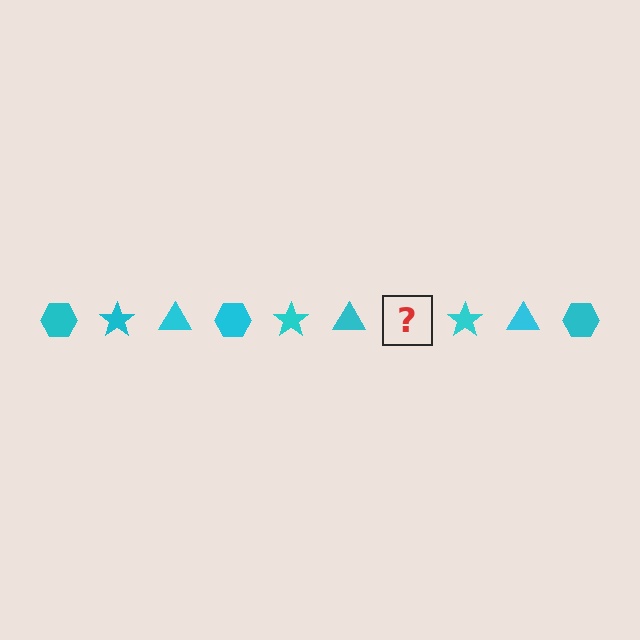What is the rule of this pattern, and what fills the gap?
The rule is that the pattern cycles through hexagon, star, triangle shapes in cyan. The gap should be filled with a cyan hexagon.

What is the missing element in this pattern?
The missing element is a cyan hexagon.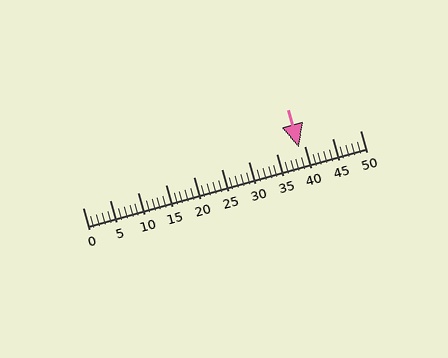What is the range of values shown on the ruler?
The ruler shows values from 0 to 50.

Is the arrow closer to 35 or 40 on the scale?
The arrow is closer to 40.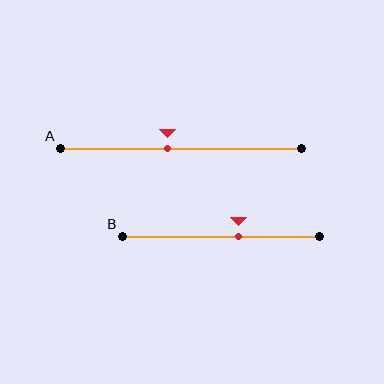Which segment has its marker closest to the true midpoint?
Segment A has its marker closest to the true midpoint.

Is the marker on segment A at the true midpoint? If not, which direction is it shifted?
No, the marker on segment A is shifted to the left by about 5% of the segment length.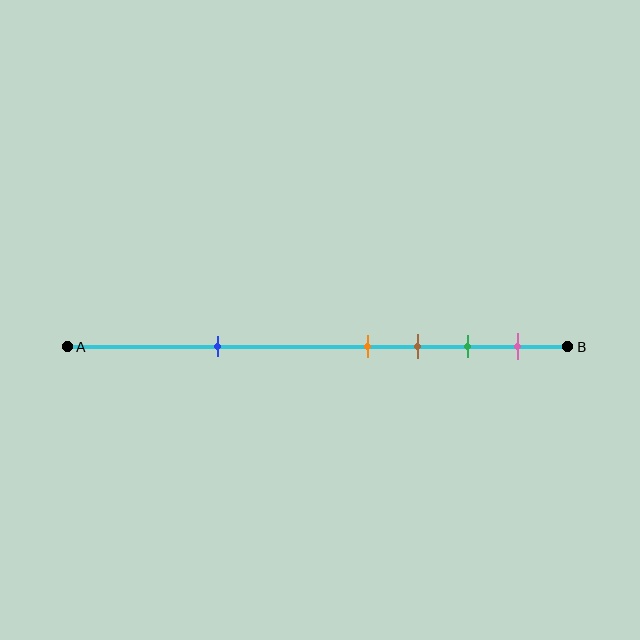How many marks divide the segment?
There are 5 marks dividing the segment.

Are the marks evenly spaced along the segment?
No, the marks are not evenly spaced.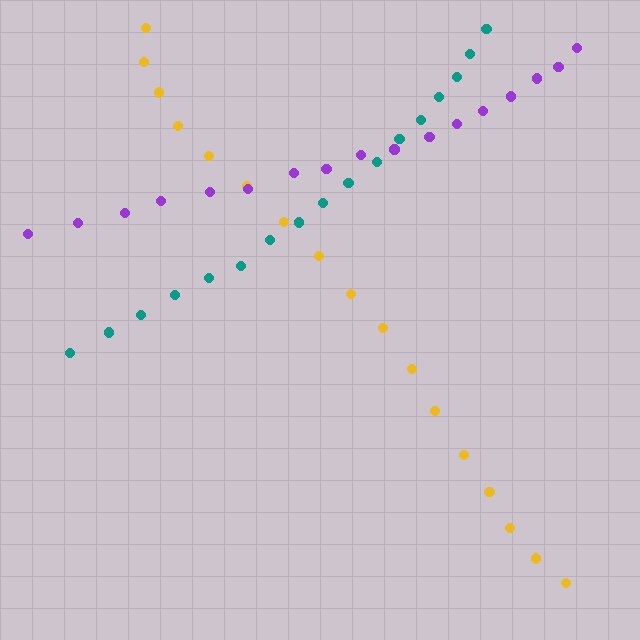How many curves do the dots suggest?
There are 3 distinct paths.